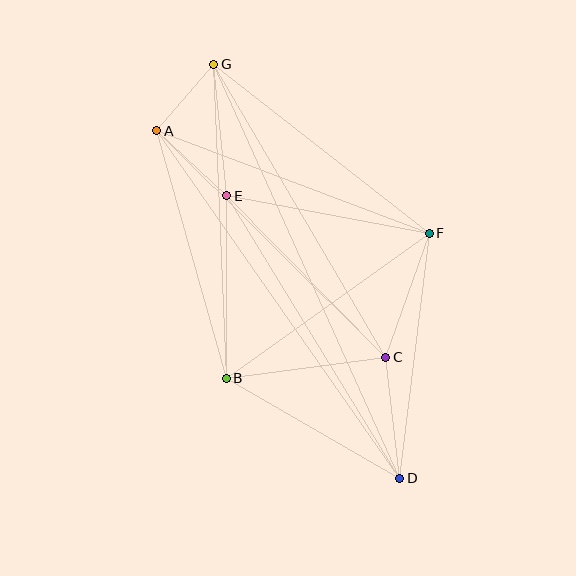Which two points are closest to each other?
Points A and G are closest to each other.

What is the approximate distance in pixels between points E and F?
The distance between E and F is approximately 206 pixels.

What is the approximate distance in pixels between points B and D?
The distance between B and D is approximately 201 pixels.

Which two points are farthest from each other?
Points D and G are farthest from each other.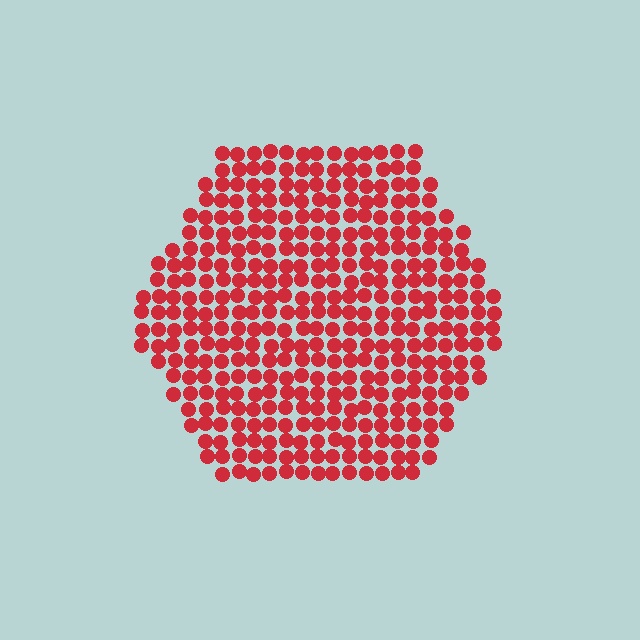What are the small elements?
The small elements are circles.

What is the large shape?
The large shape is a hexagon.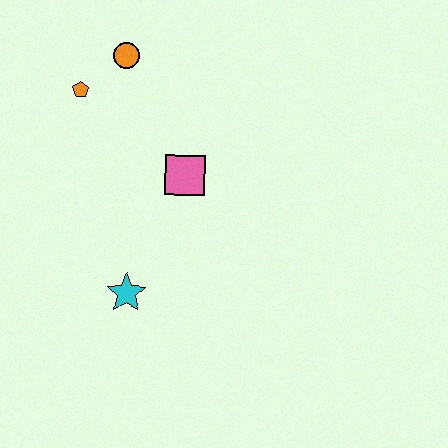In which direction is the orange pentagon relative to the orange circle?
The orange pentagon is to the left of the orange circle.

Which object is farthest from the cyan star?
The orange circle is farthest from the cyan star.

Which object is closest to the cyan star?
The pink square is closest to the cyan star.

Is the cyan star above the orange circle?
No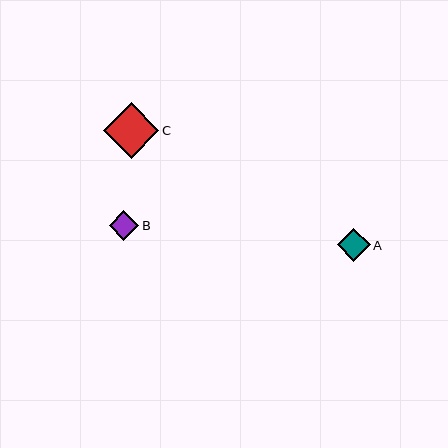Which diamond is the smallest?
Diamond B is the smallest with a size of approximately 29 pixels.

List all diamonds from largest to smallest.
From largest to smallest: C, A, B.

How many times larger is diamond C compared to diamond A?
Diamond C is approximately 1.7 times the size of diamond A.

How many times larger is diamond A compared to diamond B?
Diamond A is approximately 1.1 times the size of diamond B.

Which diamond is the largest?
Diamond C is the largest with a size of approximately 56 pixels.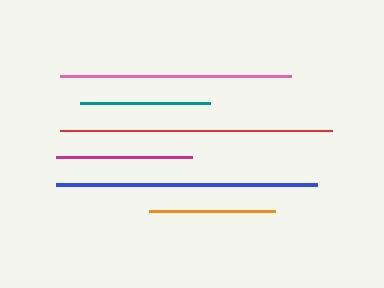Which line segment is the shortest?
The orange line is the shortest at approximately 125 pixels.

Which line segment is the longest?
The red line is the longest at approximately 273 pixels.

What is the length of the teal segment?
The teal segment is approximately 131 pixels long.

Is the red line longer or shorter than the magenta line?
The red line is longer than the magenta line.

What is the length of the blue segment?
The blue segment is approximately 261 pixels long.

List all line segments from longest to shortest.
From longest to shortest: red, blue, pink, magenta, teal, orange.